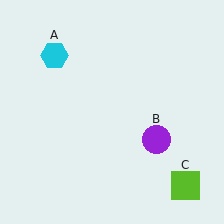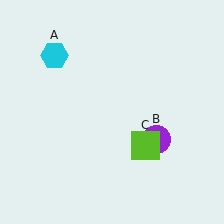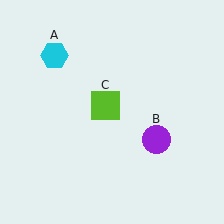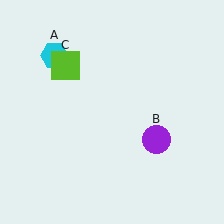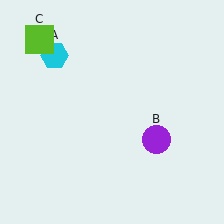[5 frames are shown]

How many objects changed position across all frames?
1 object changed position: lime square (object C).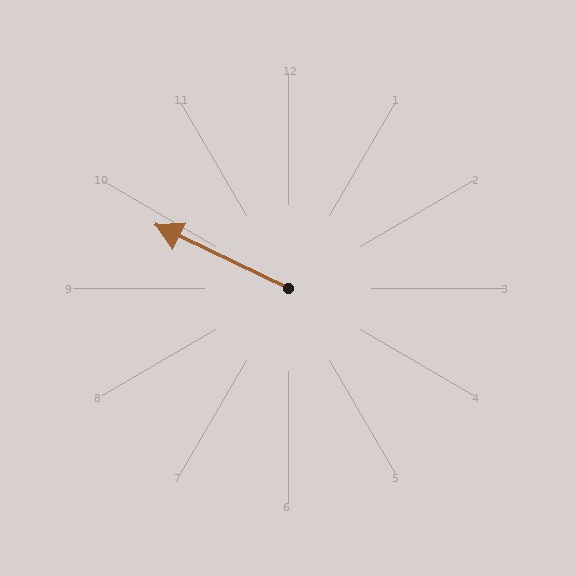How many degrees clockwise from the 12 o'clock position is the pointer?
Approximately 296 degrees.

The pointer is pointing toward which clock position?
Roughly 10 o'clock.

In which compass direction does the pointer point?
Northwest.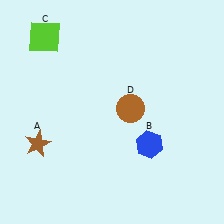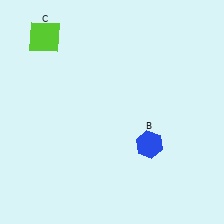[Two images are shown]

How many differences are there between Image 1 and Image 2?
There are 2 differences between the two images.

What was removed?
The brown circle (D), the brown star (A) were removed in Image 2.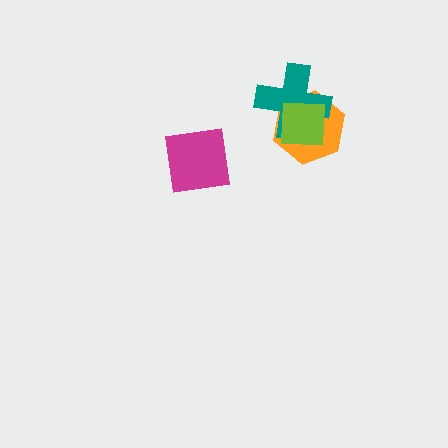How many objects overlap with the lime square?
2 objects overlap with the lime square.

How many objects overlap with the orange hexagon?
2 objects overlap with the orange hexagon.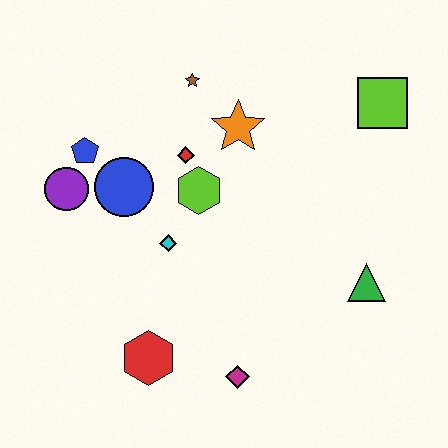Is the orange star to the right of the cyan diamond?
Yes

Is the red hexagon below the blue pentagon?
Yes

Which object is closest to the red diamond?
The lime hexagon is closest to the red diamond.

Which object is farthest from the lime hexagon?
The lime square is farthest from the lime hexagon.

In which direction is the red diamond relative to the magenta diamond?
The red diamond is above the magenta diamond.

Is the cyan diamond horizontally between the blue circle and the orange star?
Yes